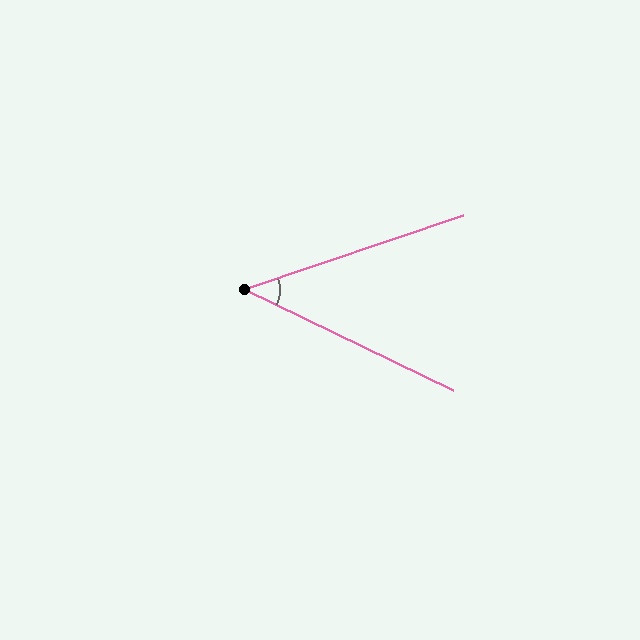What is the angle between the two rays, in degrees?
Approximately 45 degrees.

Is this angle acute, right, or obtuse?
It is acute.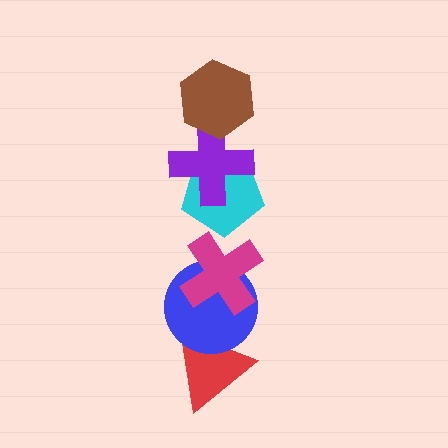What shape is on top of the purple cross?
The brown hexagon is on top of the purple cross.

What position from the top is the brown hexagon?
The brown hexagon is 1st from the top.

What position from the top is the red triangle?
The red triangle is 6th from the top.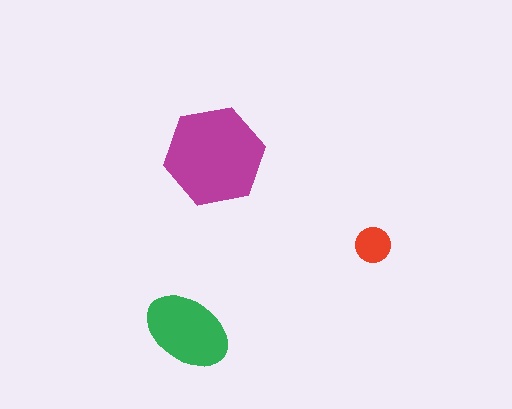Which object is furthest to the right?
The red circle is rightmost.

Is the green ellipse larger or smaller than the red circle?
Larger.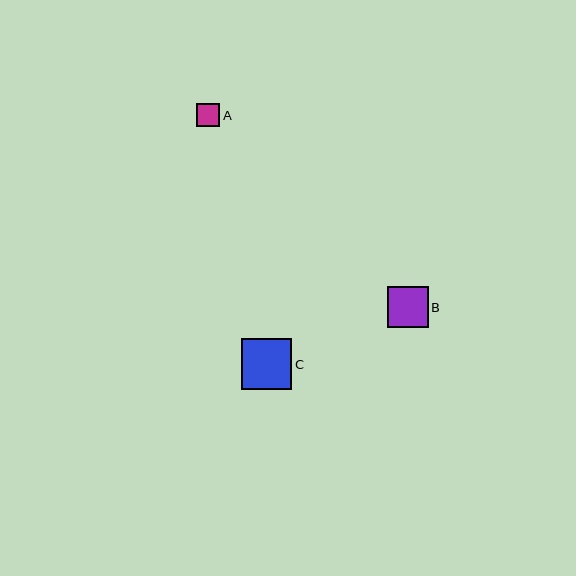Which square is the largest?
Square C is the largest with a size of approximately 51 pixels.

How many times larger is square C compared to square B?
Square C is approximately 1.2 times the size of square B.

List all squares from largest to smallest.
From largest to smallest: C, B, A.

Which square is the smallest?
Square A is the smallest with a size of approximately 24 pixels.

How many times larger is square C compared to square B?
Square C is approximately 1.2 times the size of square B.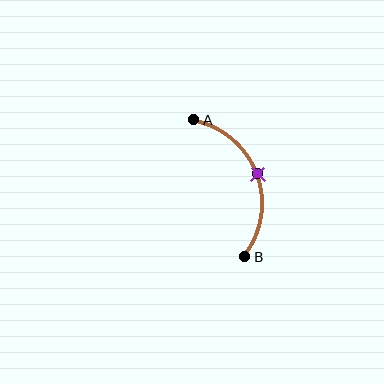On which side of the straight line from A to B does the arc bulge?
The arc bulges to the right of the straight line connecting A and B.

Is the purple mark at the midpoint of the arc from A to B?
Yes. The purple mark lies on the arc at equal arc-length from both A and B — it is the arc midpoint.